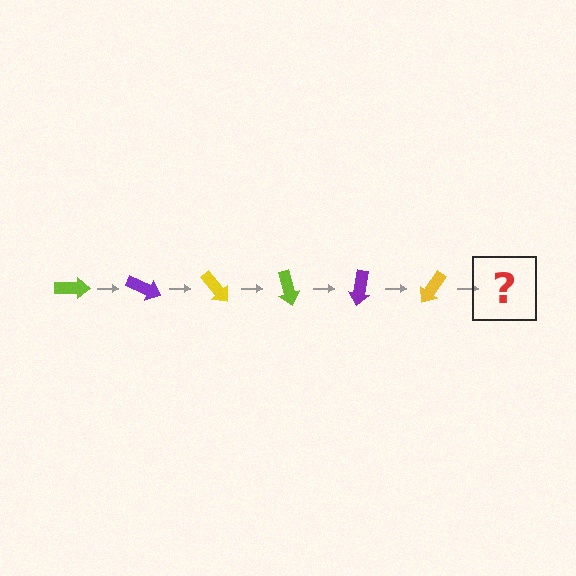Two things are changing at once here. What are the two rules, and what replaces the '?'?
The two rules are that it rotates 25 degrees each step and the color cycles through lime, purple, and yellow. The '?' should be a lime arrow, rotated 150 degrees from the start.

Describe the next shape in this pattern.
It should be a lime arrow, rotated 150 degrees from the start.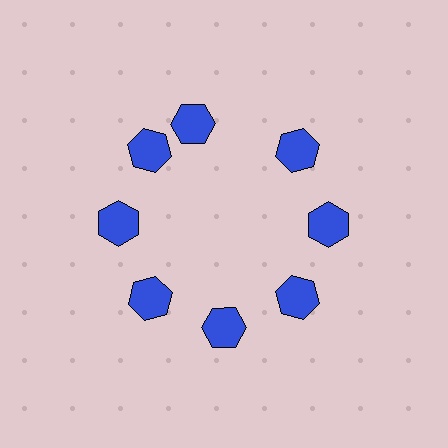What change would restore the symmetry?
The symmetry would be restored by rotating it back into even spacing with its neighbors so that all 8 hexagons sit at equal angles and equal distance from the center.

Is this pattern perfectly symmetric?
No. The 8 blue hexagons are arranged in a ring, but one element near the 12 o'clock position is rotated out of alignment along the ring, breaking the 8-fold rotational symmetry.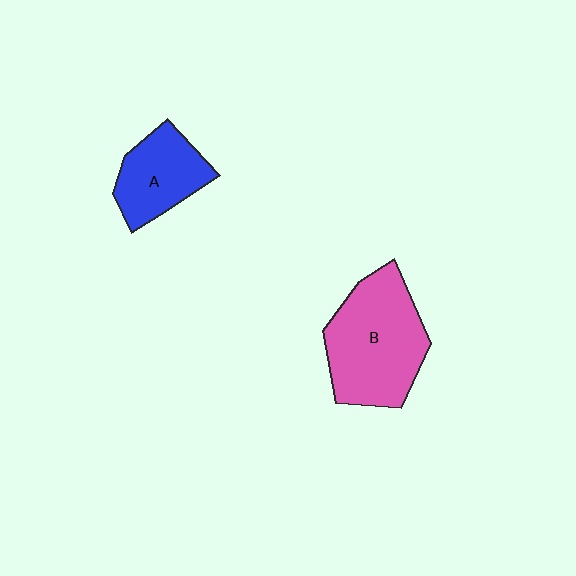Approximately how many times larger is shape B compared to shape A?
Approximately 1.7 times.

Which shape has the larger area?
Shape B (pink).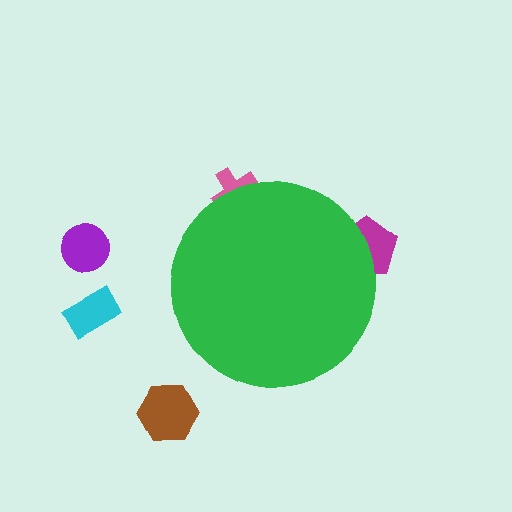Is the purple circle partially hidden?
No, the purple circle is fully visible.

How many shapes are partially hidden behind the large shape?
2 shapes are partially hidden.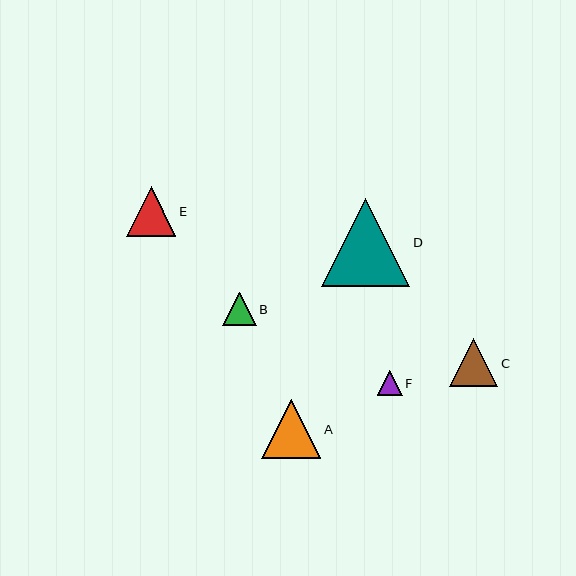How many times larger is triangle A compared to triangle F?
Triangle A is approximately 2.3 times the size of triangle F.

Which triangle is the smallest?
Triangle F is the smallest with a size of approximately 25 pixels.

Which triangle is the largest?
Triangle D is the largest with a size of approximately 88 pixels.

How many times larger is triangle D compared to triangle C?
Triangle D is approximately 1.8 times the size of triangle C.